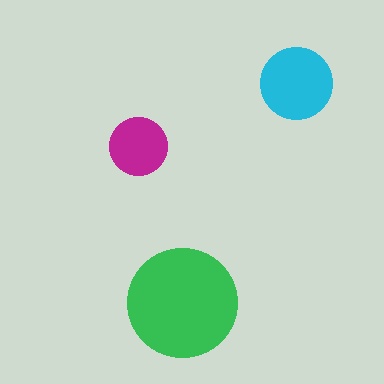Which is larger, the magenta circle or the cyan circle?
The cyan one.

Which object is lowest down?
The green circle is bottommost.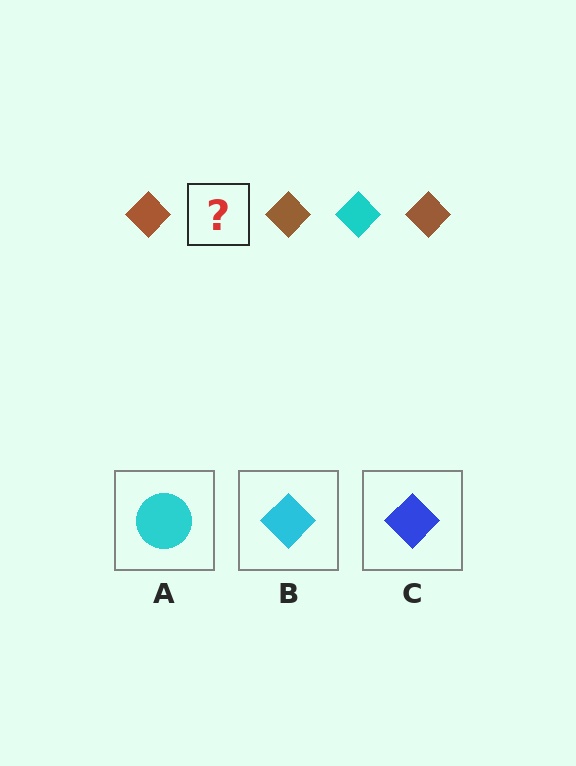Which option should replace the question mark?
Option B.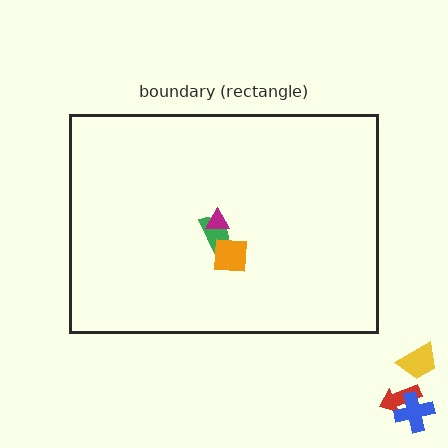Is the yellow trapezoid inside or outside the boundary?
Outside.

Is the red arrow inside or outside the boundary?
Outside.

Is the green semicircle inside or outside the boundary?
Inside.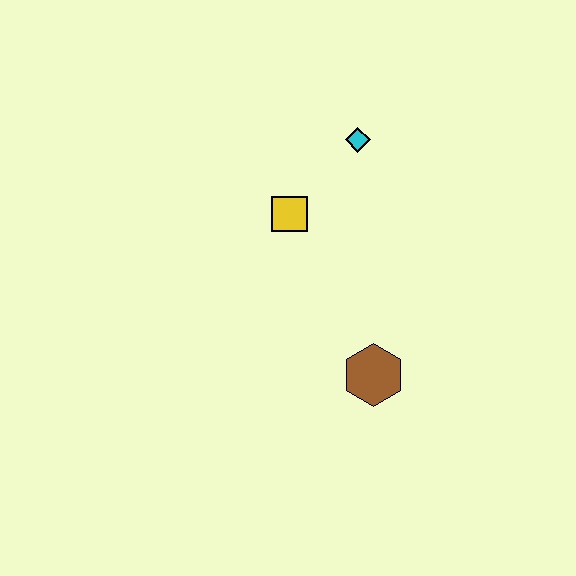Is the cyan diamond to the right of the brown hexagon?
No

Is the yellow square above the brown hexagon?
Yes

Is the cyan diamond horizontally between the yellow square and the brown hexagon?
Yes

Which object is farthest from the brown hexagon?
The cyan diamond is farthest from the brown hexagon.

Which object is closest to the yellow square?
The cyan diamond is closest to the yellow square.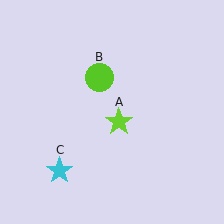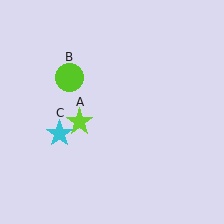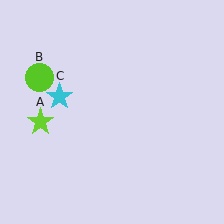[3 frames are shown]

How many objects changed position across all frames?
3 objects changed position: lime star (object A), lime circle (object B), cyan star (object C).